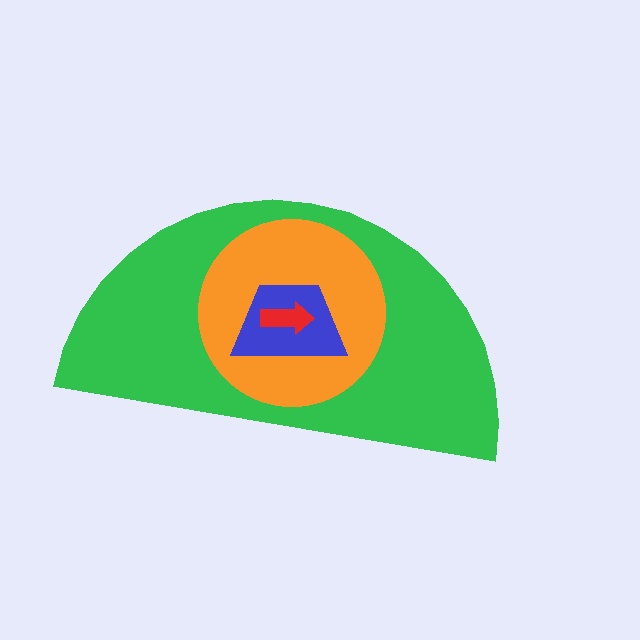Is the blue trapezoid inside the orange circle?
Yes.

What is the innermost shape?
The red arrow.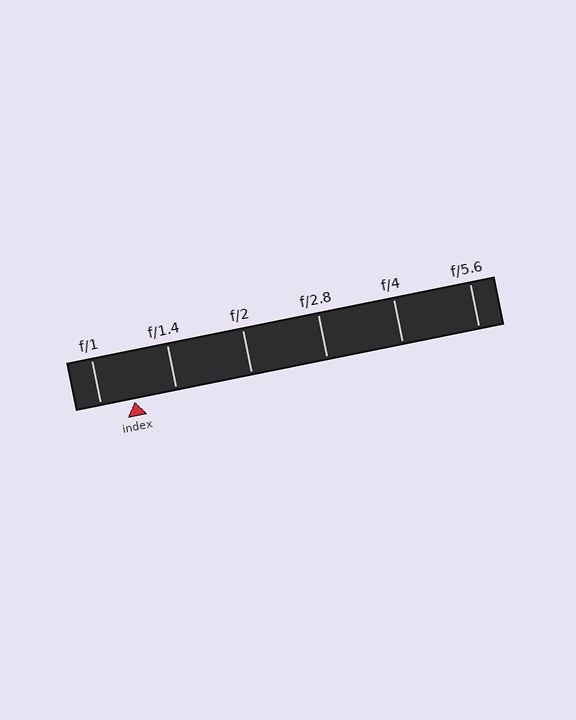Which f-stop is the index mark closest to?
The index mark is closest to f/1.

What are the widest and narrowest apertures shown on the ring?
The widest aperture shown is f/1 and the narrowest is f/5.6.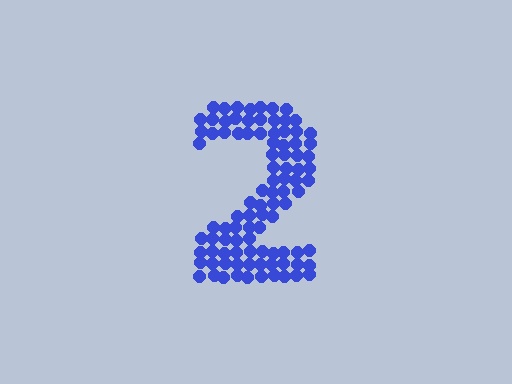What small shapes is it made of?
It is made of small circles.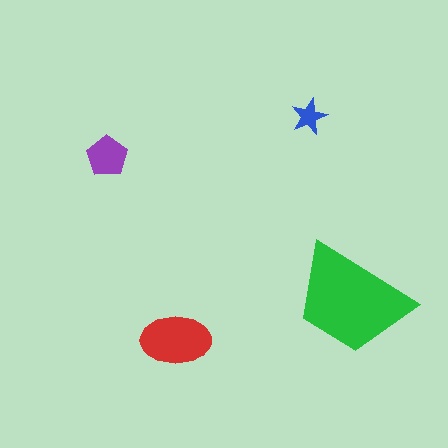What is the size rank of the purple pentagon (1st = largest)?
3rd.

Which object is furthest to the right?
The green trapezoid is rightmost.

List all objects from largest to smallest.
The green trapezoid, the red ellipse, the purple pentagon, the blue star.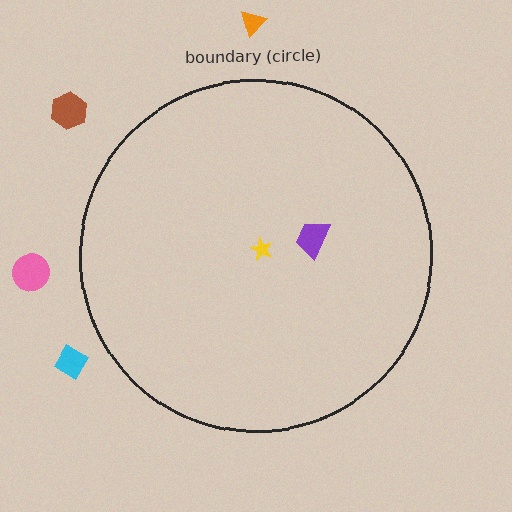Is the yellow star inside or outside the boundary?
Inside.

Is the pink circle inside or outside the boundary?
Outside.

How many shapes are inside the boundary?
2 inside, 4 outside.